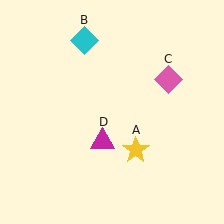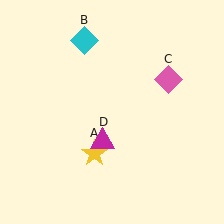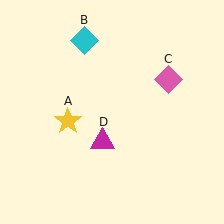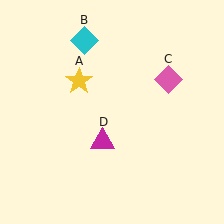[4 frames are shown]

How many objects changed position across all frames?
1 object changed position: yellow star (object A).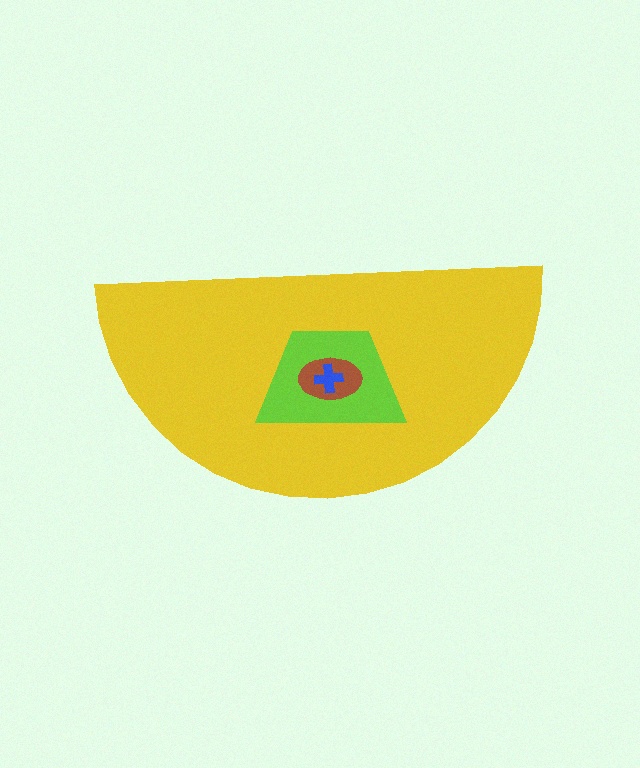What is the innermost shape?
The blue cross.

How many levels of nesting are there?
4.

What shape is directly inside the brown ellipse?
The blue cross.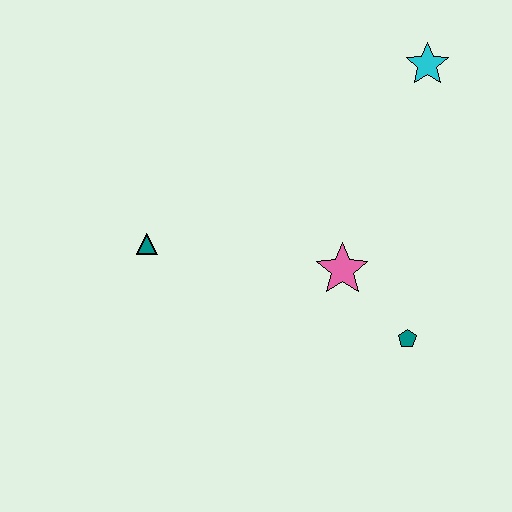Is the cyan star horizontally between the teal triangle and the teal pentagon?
No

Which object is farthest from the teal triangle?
The cyan star is farthest from the teal triangle.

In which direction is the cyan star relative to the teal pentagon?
The cyan star is above the teal pentagon.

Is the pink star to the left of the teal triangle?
No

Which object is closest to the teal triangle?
The pink star is closest to the teal triangle.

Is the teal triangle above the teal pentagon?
Yes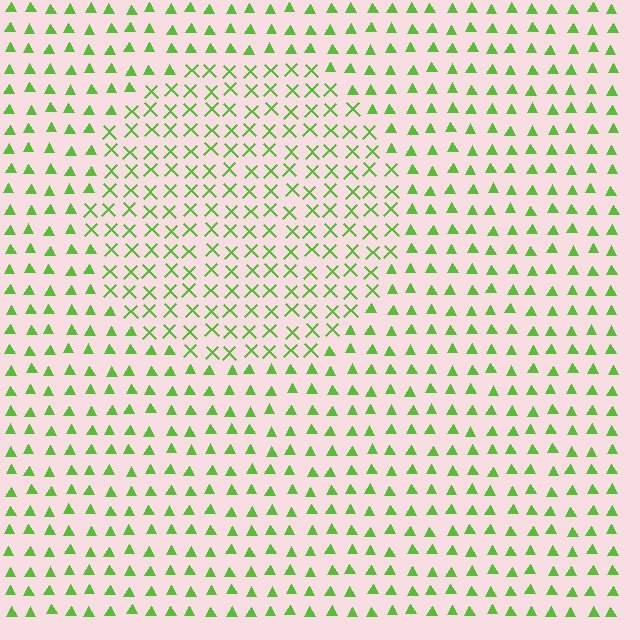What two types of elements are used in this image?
The image uses X marks inside the circle region and triangles outside it.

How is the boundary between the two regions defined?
The boundary is defined by a change in element shape: X marks inside vs. triangles outside. All elements share the same color and spacing.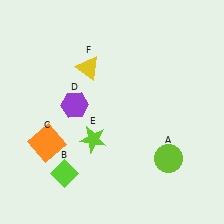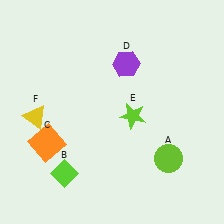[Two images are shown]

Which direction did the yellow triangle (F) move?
The yellow triangle (F) moved left.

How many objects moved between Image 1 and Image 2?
3 objects moved between the two images.